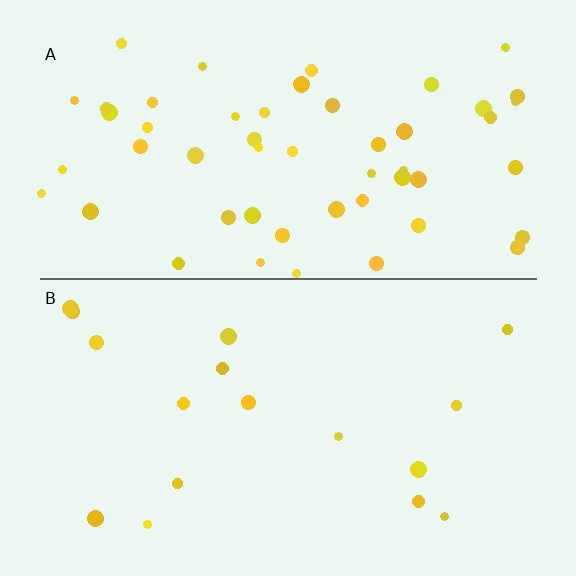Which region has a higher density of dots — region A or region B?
A (the top).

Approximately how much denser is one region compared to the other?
Approximately 3.0× — region A over region B.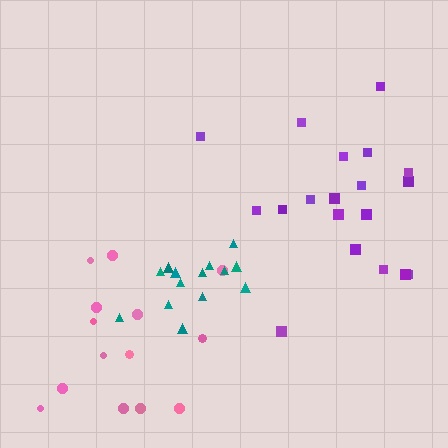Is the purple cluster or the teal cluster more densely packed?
Teal.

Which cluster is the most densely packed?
Teal.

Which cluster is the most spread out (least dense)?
Pink.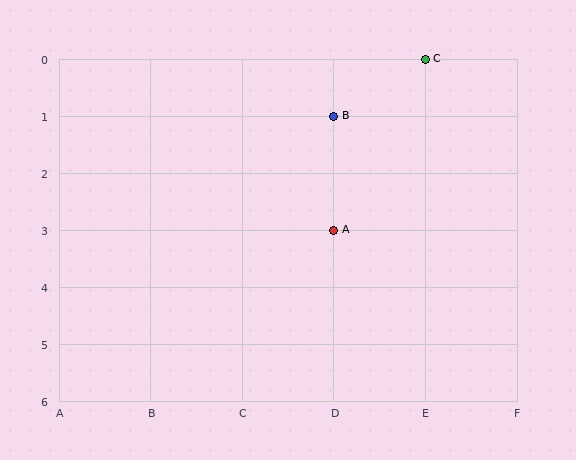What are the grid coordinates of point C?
Point C is at grid coordinates (E, 0).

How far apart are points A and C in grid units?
Points A and C are 1 column and 3 rows apart (about 3.2 grid units diagonally).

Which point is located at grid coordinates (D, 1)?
Point B is at (D, 1).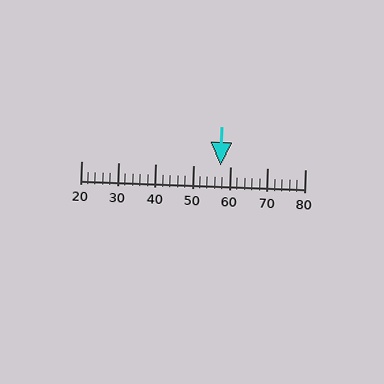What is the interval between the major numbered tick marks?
The major tick marks are spaced 10 units apart.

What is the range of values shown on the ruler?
The ruler shows values from 20 to 80.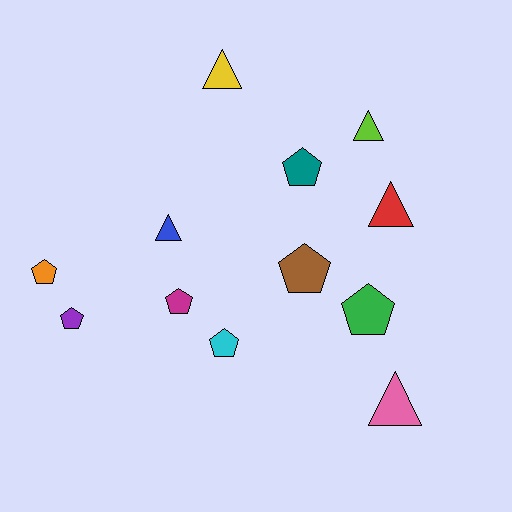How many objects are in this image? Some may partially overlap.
There are 12 objects.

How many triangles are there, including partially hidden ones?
There are 5 triangles.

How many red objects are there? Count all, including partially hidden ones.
There is 1 red object.